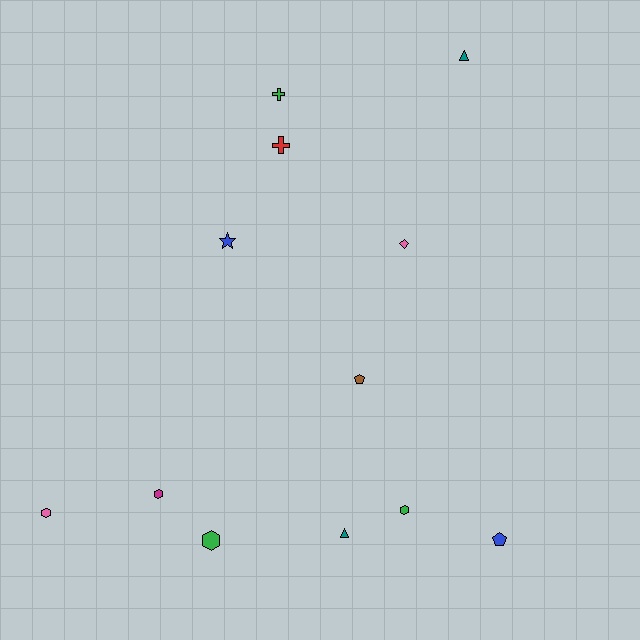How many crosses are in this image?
There are 2 crosses.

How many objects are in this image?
There are 12 objects.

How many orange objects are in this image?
There are no orange objects.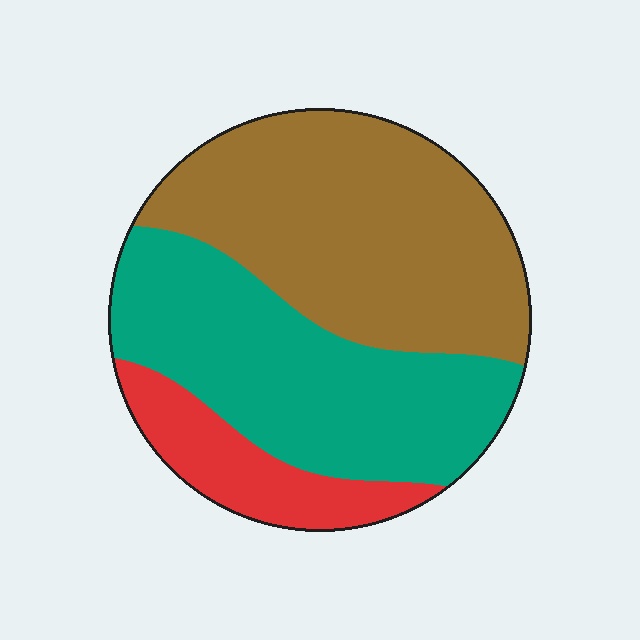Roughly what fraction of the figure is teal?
Teal takes up about two fifths (2/5) of the figure.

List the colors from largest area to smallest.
From largest to smallest: brown, teal, red.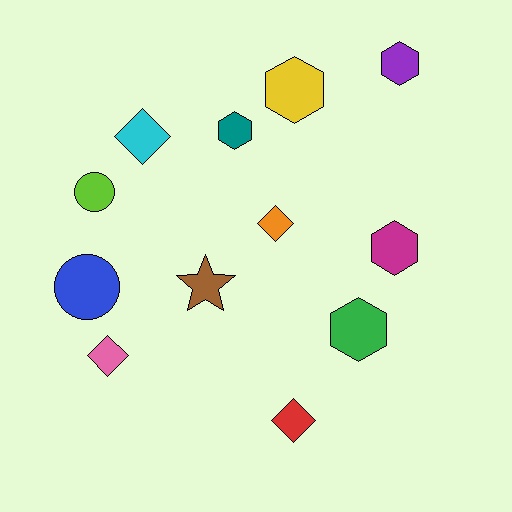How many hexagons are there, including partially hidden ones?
There are 5 hexagons.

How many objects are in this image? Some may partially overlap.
There are 12 objects.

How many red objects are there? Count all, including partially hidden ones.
There is 1 red object.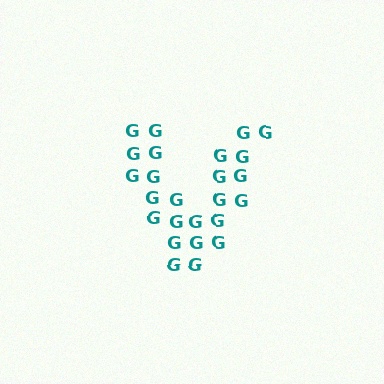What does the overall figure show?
The overall figure shows the letter V.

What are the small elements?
The small elements are letter G's.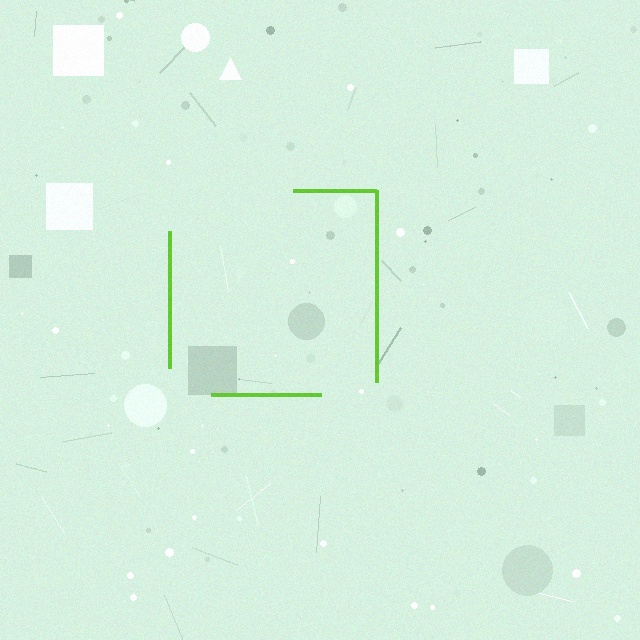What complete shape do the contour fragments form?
The contour fragments form a square.